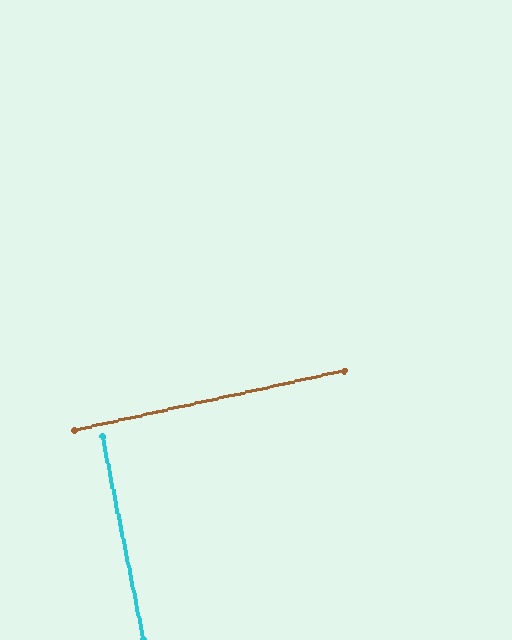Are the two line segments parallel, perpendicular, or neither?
Perpendicular — they meet at approximately 89°.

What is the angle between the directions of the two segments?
Approximately 89 degrees.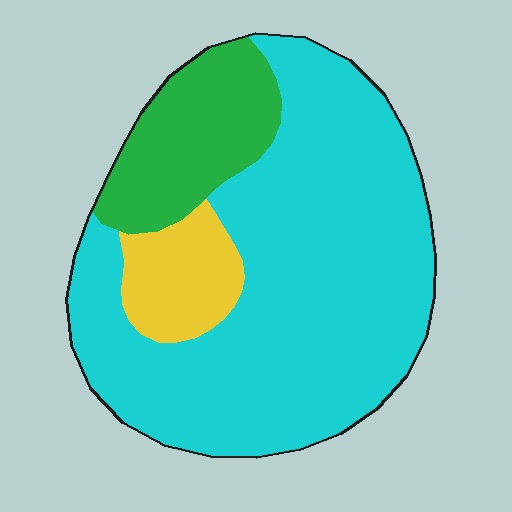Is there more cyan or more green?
Cyan.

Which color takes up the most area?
Cyan, at roughly 70%.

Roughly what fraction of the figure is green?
Green covers 18% of the figure.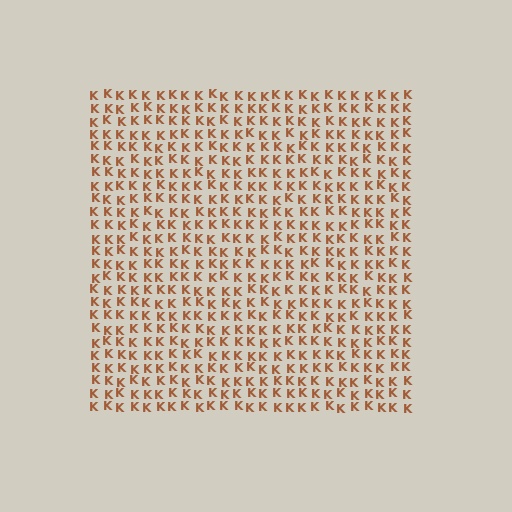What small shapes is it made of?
It is made of small letter K's.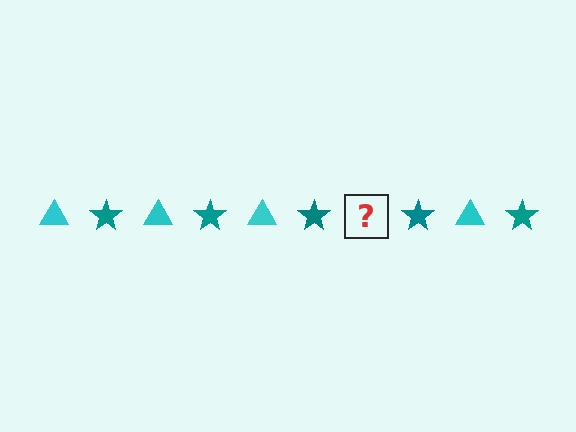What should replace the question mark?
The question mark should be replaced with a cyan triangle.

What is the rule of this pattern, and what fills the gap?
The rule is that the pattern alternates between cyan triangle and teal star. The gap should be filled with a cyan triangle.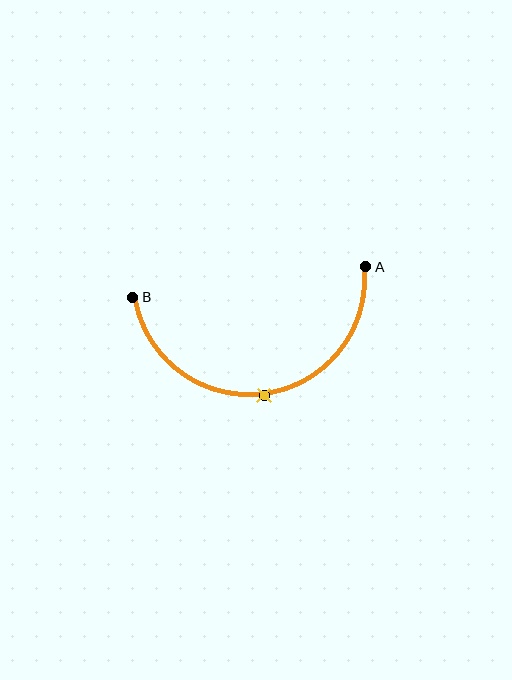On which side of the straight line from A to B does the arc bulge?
The arc bulges below the straight line connecting A and B.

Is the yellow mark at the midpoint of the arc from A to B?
Yes. The yellow mark lies on the arc at equal arc-length from both A and B — it is the arc midpoint.